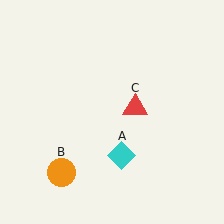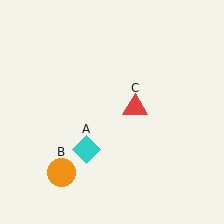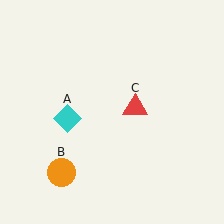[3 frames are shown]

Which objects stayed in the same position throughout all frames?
Orange circle (object B) and red triangle (object C) remained stationary.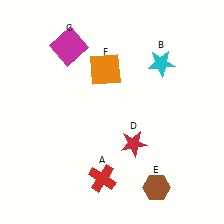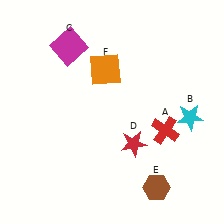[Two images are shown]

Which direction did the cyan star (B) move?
The cyan star (B) moved down.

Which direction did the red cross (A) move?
The red cross (A) moved right.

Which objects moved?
The objects that moved are: the red cross (A), the cyan star (B).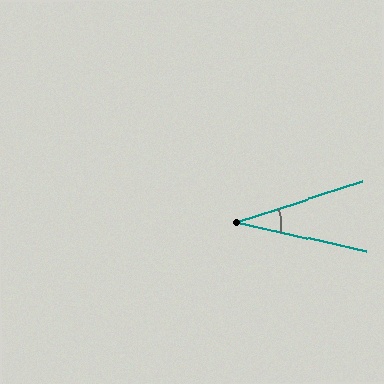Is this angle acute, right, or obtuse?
It is acute.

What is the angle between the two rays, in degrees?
Approximately 31 degrees.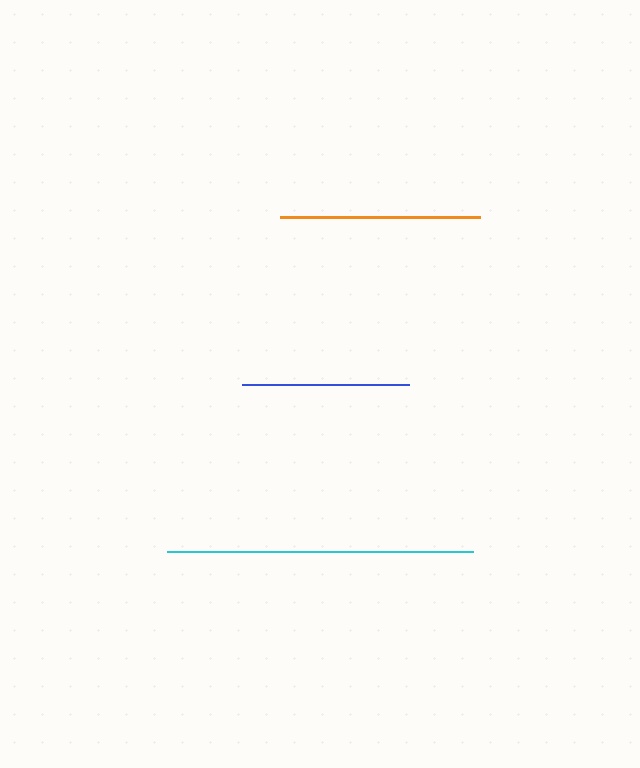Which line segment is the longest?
The cyan line is the longest at approximately 305 pixels.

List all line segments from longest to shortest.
From longest to shortest: cyan, orange, blue.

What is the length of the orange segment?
The orange segment is approximately 200 pixels long.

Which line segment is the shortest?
The blue line is the shortest at approximately 166 pixels.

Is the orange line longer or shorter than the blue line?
The orange line is longer than the blue line.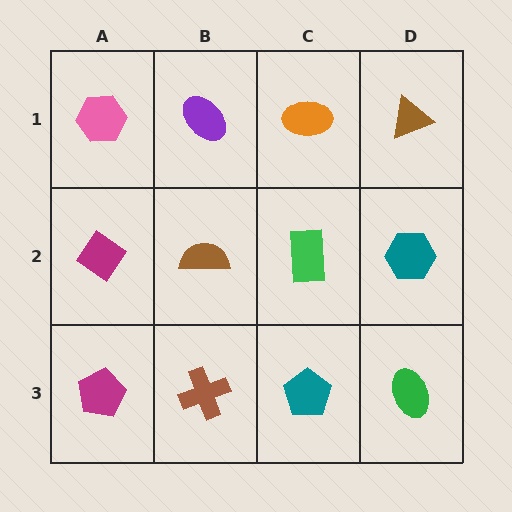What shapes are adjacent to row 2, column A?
A pink hexagon (row 1, column A), a magenta pentagon (row 3, column A), a brown semicircle (row 2, column B).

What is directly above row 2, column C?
An orange ellipse.